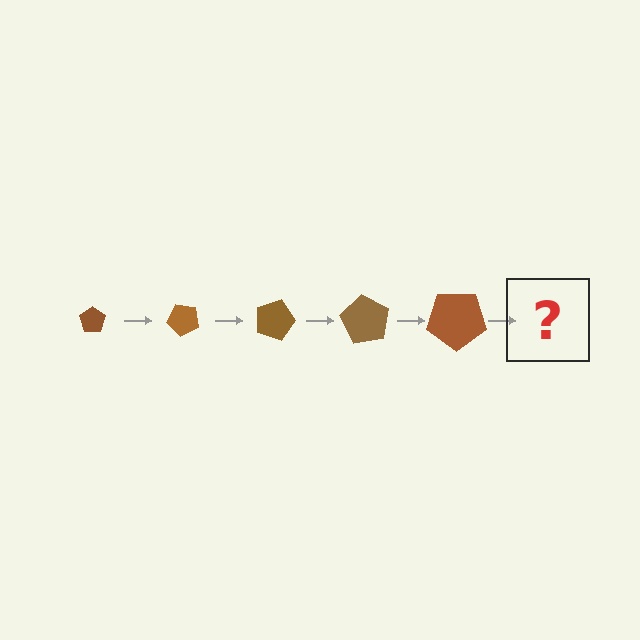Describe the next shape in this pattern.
It should be a pentagon, larger than the previous one and rotated 225 degrees from the start.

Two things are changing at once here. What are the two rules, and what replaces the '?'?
The two rules are that the pentagon grows larger each step and it rotates 45 degrees each step. The '?' should be a pentagon, larger than the previous one and rotated 225 degrees from the start.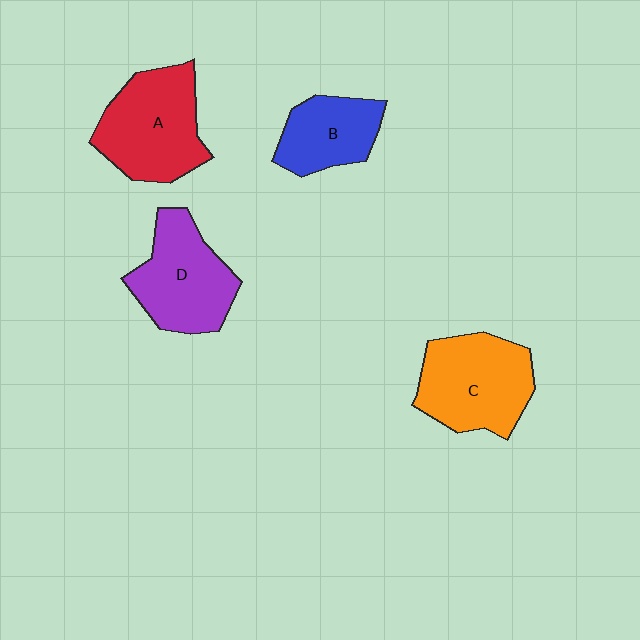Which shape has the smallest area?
Shape B (blue).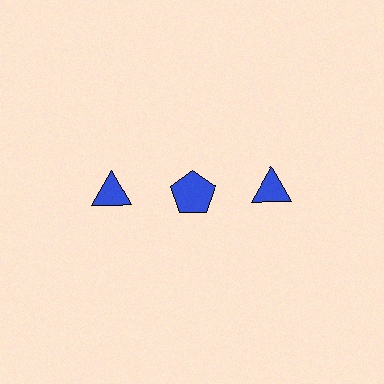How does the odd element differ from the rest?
It has a different shape: pentagon instead of triangle.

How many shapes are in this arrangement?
There are 3 shapes arranged in a grid pattern.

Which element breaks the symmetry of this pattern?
The blue pentagon in the top row, second from left column breaks the symmetry. All other shapes are blue triangles.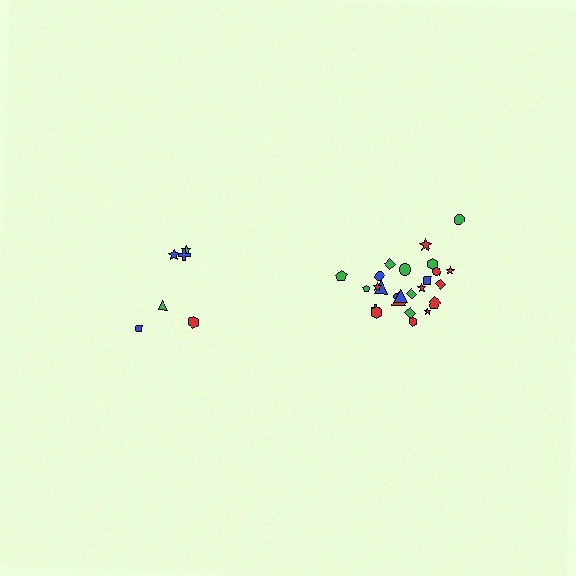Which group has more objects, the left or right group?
The right group.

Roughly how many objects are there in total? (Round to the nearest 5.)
Roughly 30 objects in total.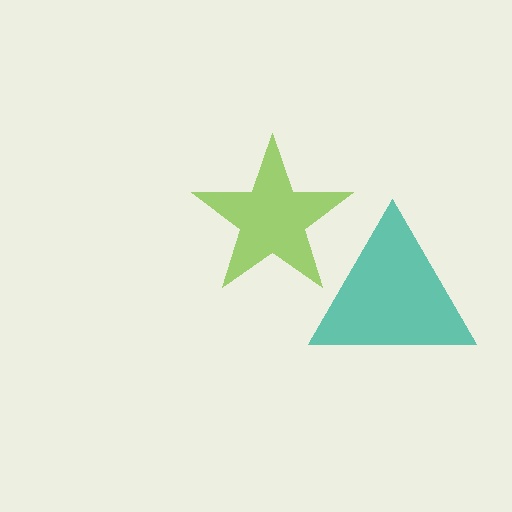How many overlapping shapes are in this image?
There are 2 overlapping shapes in the image.